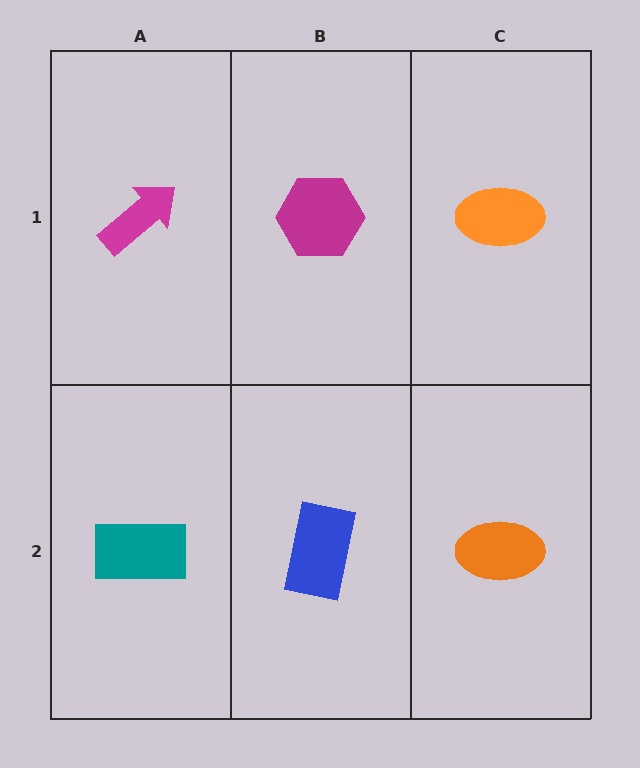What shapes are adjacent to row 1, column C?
An orange ellipse (row 2, column C), a magenta hexagon (row 1, column B).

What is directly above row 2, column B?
A magenta hexagon.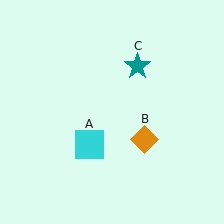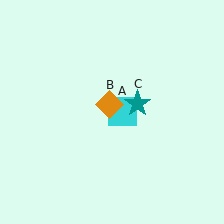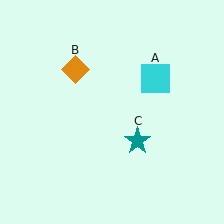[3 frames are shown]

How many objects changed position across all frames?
3 objects changed position: cyan square (object A), orange diamond (object B), teal star (object C).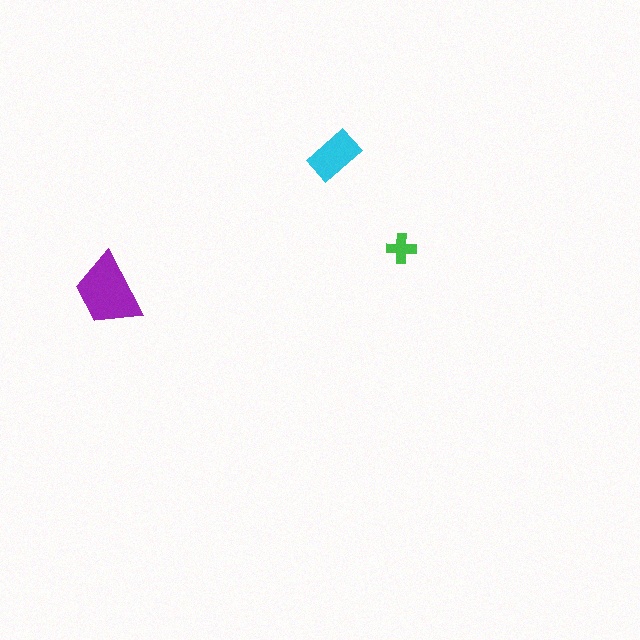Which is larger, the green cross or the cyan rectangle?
The cyan rectangle.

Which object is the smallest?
The green cross.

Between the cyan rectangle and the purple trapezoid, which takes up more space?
The purple trapezoid.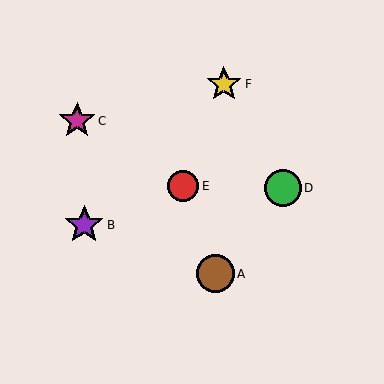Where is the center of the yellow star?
The center of the yellow star is at (224, 84).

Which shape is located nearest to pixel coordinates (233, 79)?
The yellow star (labeled F) at (224, 84) is nearest to that location.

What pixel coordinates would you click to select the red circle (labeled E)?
Click at (183, 186) to select the red circle E.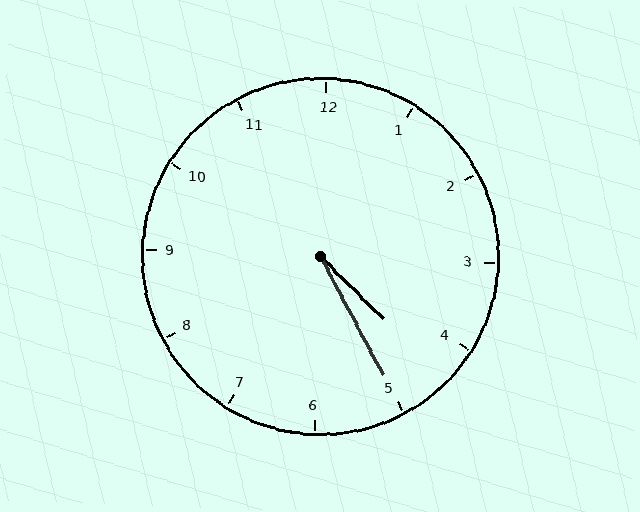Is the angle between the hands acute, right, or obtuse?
It is acute.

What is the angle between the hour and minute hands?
Approximately 18 degrees.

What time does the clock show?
4:25.